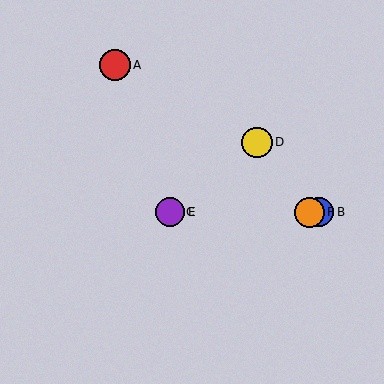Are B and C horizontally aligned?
Yes, both are at y≈212.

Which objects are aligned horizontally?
Objects B, C, E, F are aligned horizontally.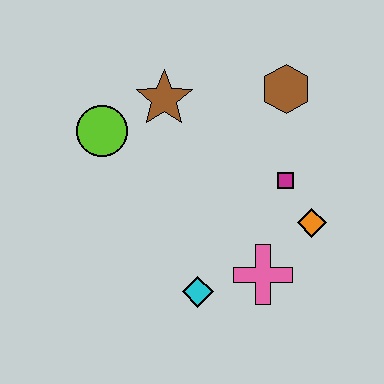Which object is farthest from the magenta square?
The lime circle is farthest from the magenta square.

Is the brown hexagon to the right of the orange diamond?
No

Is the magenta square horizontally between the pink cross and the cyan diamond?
No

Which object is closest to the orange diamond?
The magenta square is closest to the orange diamond.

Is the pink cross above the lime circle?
No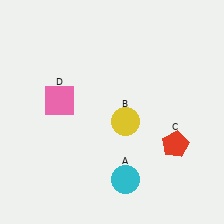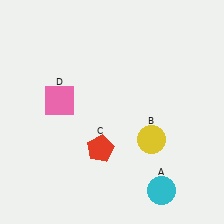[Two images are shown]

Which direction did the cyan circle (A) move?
The cyan circle (A) moved right.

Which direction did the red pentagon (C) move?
The red pentagon (C) moved left.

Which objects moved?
The objects that moved are: the cyan circle (A), the yellow circle (B), the red pentagon (C).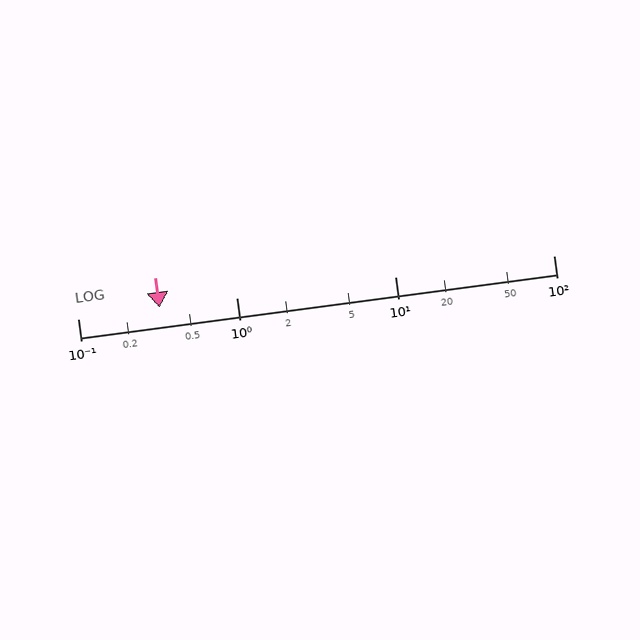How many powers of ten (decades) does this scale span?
The scale spans 3 decades, from 0.1 to 100.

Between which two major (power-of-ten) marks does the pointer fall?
The pointer is between 0.1 and 1.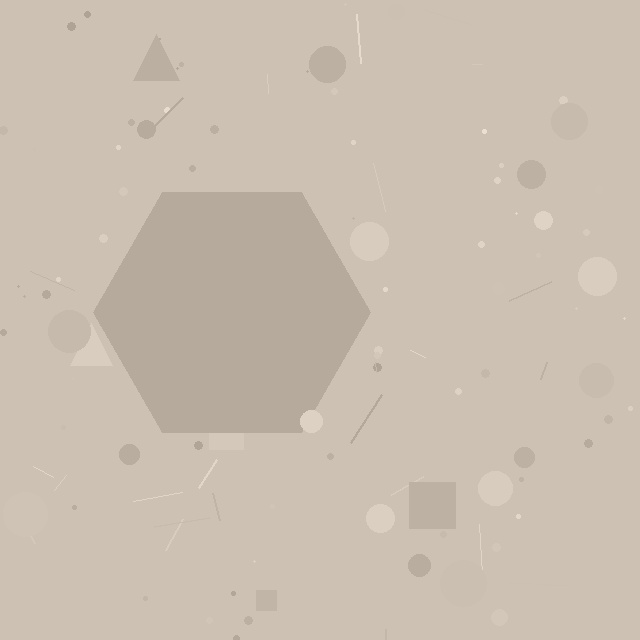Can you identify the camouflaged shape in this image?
The camouflaged shape is a hexagon.